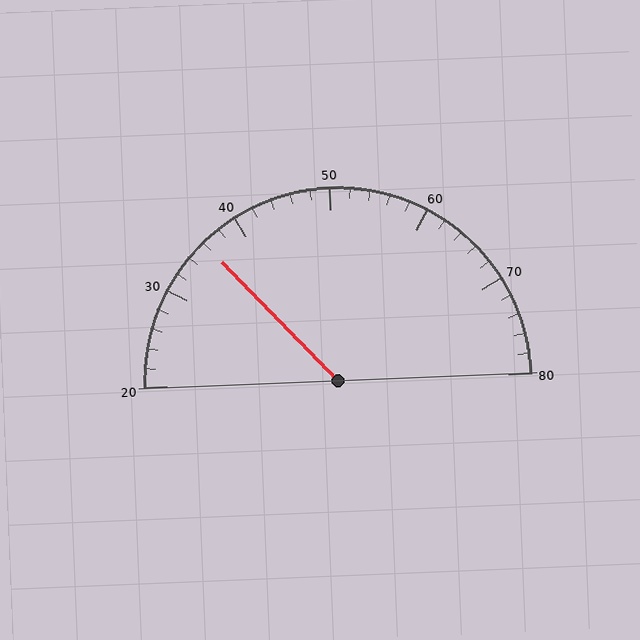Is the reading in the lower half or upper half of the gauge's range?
The reading is in the lower half of the range (20 to 80).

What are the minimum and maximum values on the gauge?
The gauge ranges from 20 to 80.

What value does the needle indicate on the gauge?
The needle indicates approximately 36.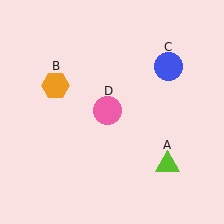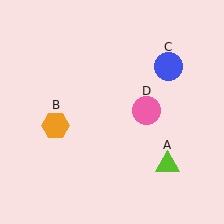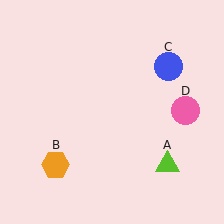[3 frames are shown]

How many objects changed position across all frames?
2 objects changed position: orange hexagon (object B), pink circle (object D).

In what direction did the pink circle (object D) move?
The pink circle (object D) moved right.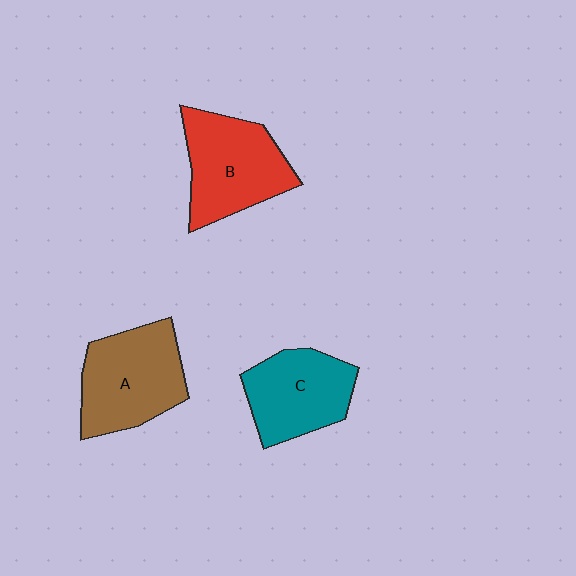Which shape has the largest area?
Shape A (brown).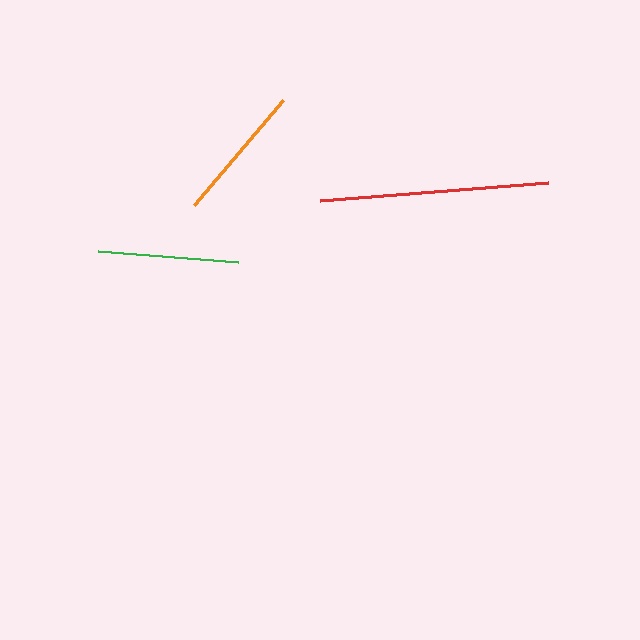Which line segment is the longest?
The red line is the longest at approximately 229 pixels.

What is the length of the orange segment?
The orange segment is approximately 138 pixels long.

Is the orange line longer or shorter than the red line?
The red line is longer than the orange line.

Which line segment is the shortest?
The orange line is the shortest at approximately 138 pixels.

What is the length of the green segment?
The green segment is approximately 140 pixels long.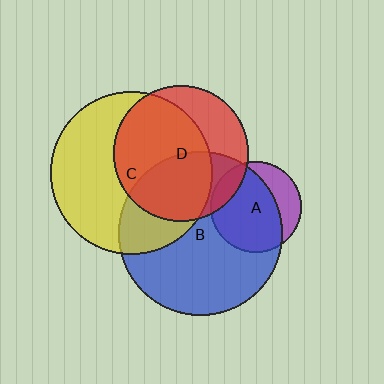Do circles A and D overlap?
Yes.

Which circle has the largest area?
Circle B (blue).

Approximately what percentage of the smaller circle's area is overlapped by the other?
Approximately 15%.